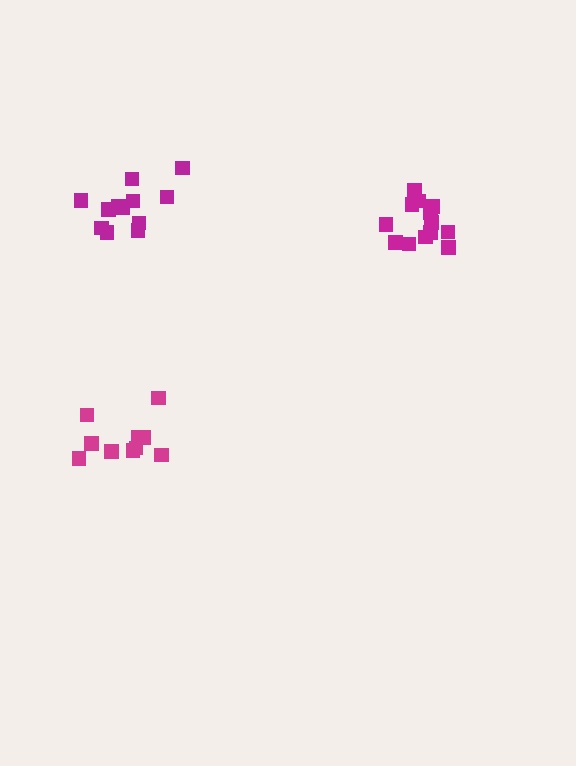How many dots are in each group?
Group 1: 13 dots, Group 2: 11 dots, Group 3: 13 dots (37 total).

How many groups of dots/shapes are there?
There are 3 groups.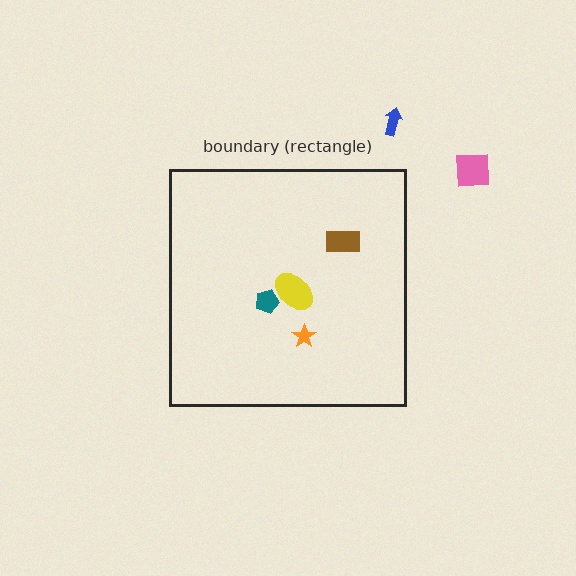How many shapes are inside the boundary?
4 inside, 2 outside.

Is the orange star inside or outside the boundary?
Inside.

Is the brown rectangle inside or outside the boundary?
Inside.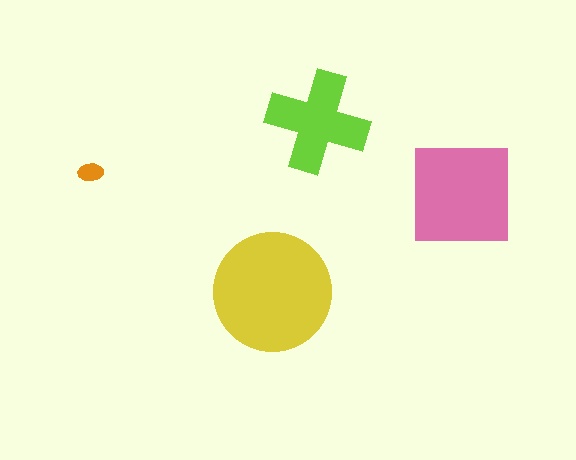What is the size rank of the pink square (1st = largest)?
2nd.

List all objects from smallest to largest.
The orange ellipse, the lime cross, the pink square, the yellow circle.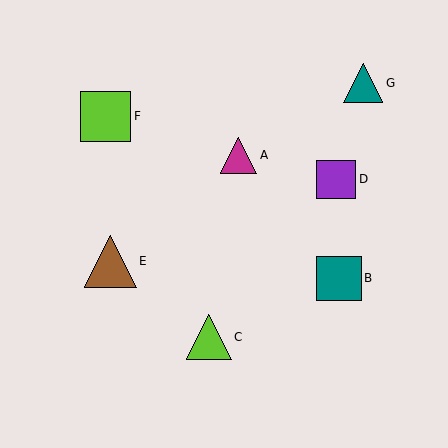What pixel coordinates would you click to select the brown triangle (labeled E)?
Click at (111, 261) to select the brown triangle E.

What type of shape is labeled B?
Shape B is a teal square.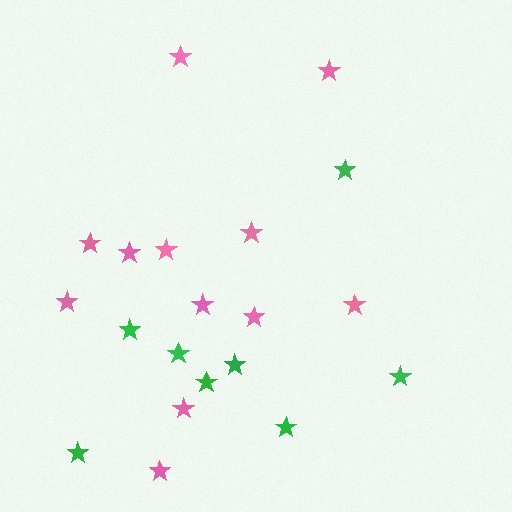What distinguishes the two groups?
There are 2 groups: one group of green stars (8) and one group of pink stars (12).